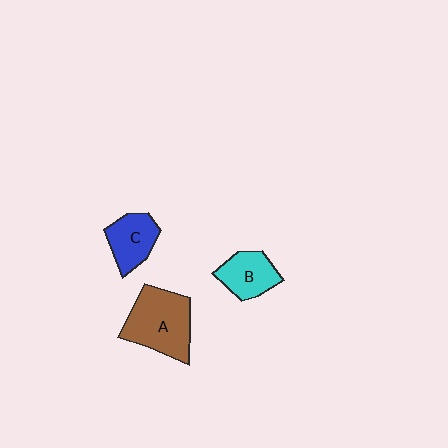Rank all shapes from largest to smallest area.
From largest to smallest: A (brown), C (blue), B (cyan).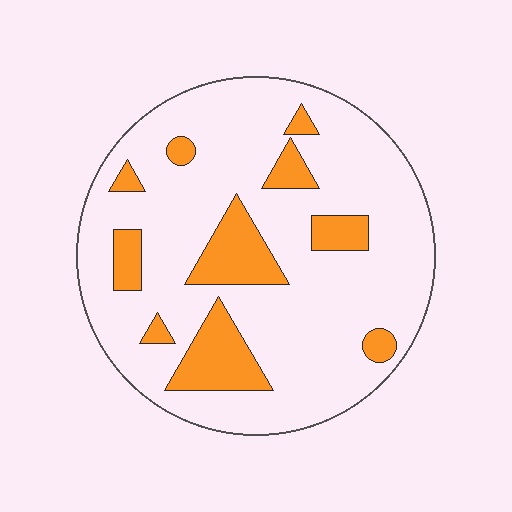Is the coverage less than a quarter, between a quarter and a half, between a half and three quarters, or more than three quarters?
Less than a quarter.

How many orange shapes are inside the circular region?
10.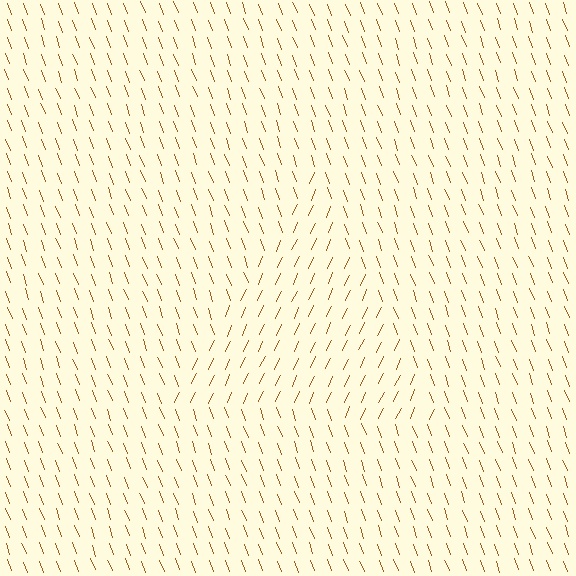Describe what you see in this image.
The image is filled with small brown line segments. A triangle region in the image has lines oriented differently from the surrounding lines, creating a visible texture boundary.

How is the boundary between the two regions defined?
The boundary is defined purely by a change in line orientation (approximately 45 degrees difference). All lines are the same color and thickness.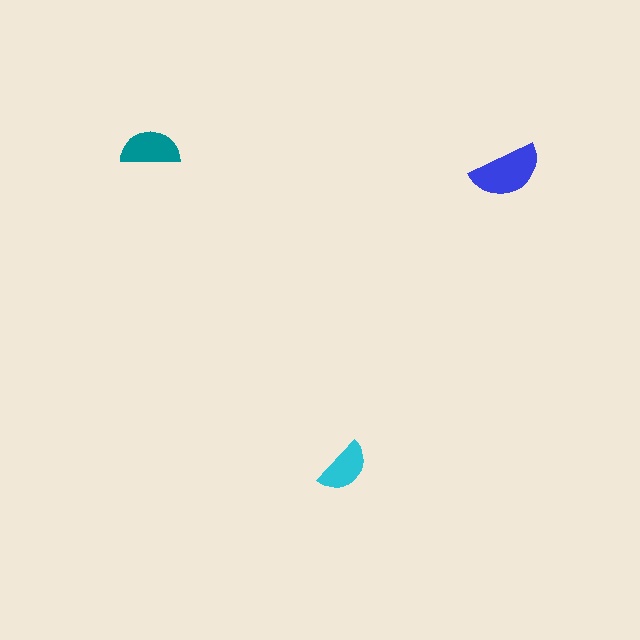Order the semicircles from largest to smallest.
the blue one, the teal one, the cyan one.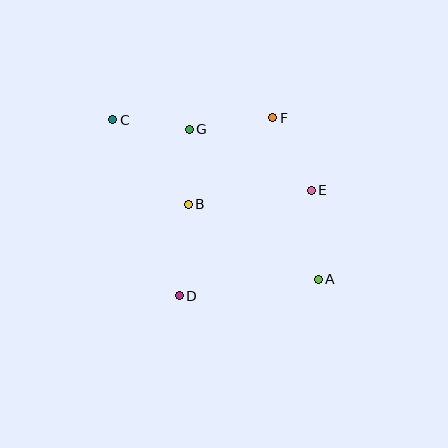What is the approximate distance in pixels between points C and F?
The distance between C and F is approximately 160 pixels.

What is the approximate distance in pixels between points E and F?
The distance between E and F is approximately 82 pixels.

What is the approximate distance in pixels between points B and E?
The distance between B and E is approximately 124 pixels.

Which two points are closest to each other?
Points B and G are closest to each other.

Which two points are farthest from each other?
Points A and C are farthest from each other.